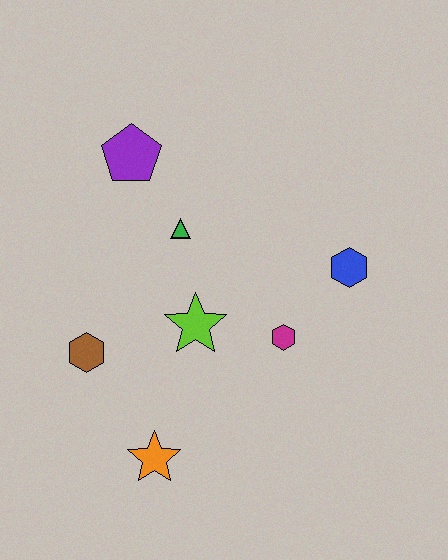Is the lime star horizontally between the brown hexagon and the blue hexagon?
Yes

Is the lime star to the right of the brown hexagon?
Yes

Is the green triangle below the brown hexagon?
No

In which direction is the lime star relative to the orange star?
The lime star is above the orange star.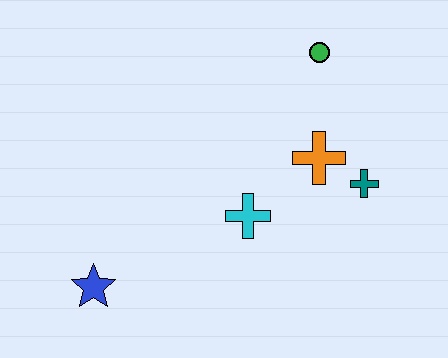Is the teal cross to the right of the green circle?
Yes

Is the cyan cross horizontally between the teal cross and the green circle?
No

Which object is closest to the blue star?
The cyan cross is closest to the blue star.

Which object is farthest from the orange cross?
The blue star is farthest from the orange cross.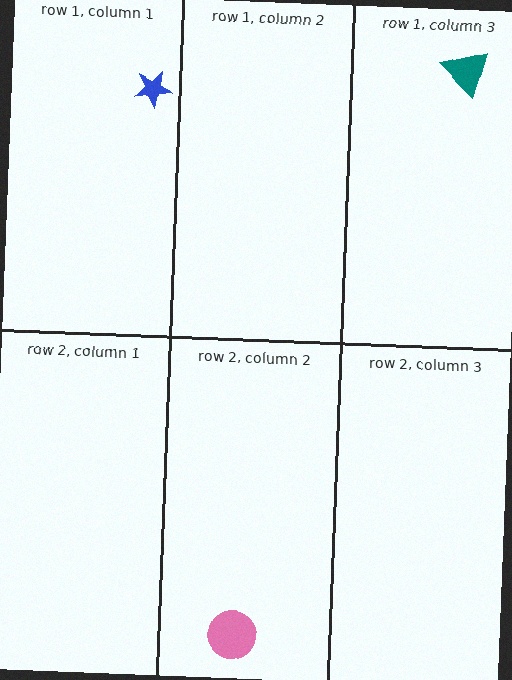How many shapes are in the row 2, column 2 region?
1.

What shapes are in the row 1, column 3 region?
The teal triangle.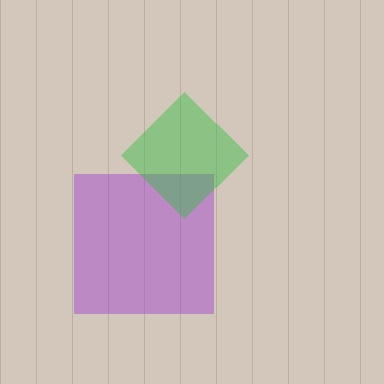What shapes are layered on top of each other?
The layered shapes are: a purple square, a green diamond.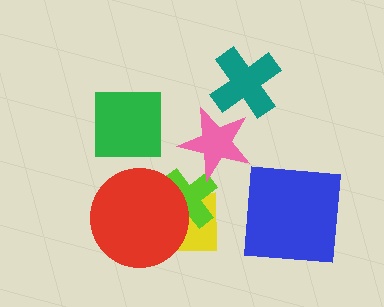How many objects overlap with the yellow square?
2 objects overlap with the yellow square.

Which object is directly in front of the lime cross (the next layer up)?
The red circle is directly in front of the lime cross.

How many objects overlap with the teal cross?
1 object overlaps with the teal cross.